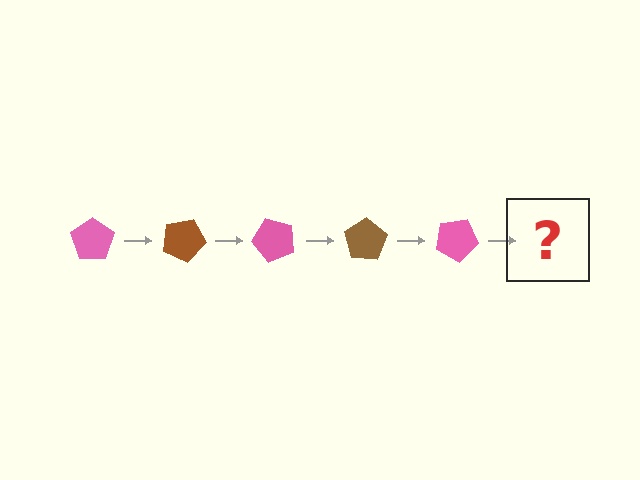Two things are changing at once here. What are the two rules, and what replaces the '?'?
The two rules are that it rotates 25 degrees each step and the color cycles through pink and brown. The '?' should be a brown pentagon, rotated 125 degrees from the start.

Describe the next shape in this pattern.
It should be a brown pentagon, rotated 125 degrees from the start.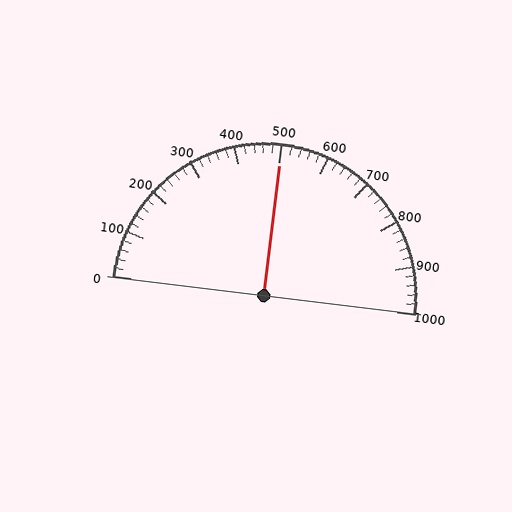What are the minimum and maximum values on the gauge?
The gauge ranges from 0 to 1000.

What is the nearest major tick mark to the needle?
The nearest major tick mark is 500.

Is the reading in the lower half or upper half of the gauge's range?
The reading is in the upper half of the range (0 to 1000).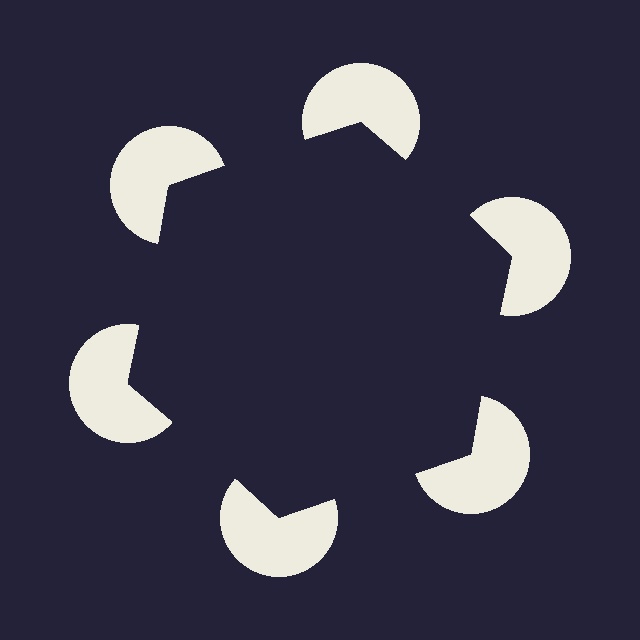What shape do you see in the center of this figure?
An illusory hexagon — its edges are inferred from the aligned wedge cuts in the pac-man discs, not physically drawn.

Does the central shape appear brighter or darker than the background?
It typically appears slightly darker than the background, even though no actual brightness change is drawn.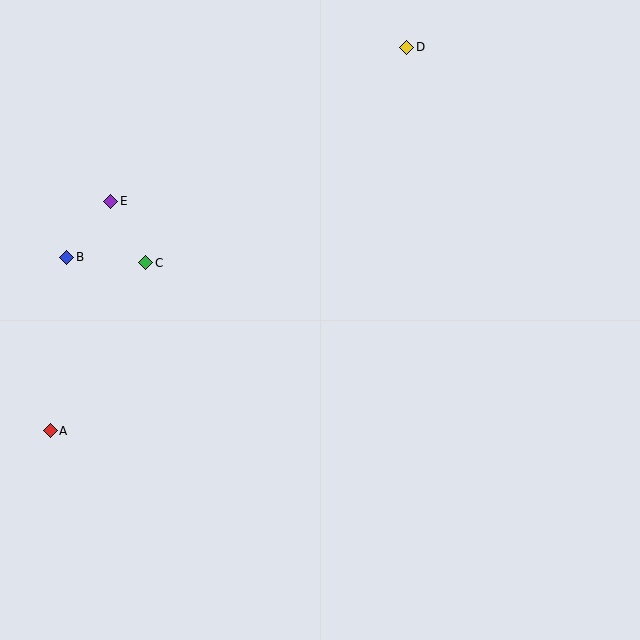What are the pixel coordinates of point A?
Point A is at (50, 431).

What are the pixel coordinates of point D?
Point D is at (407, 47).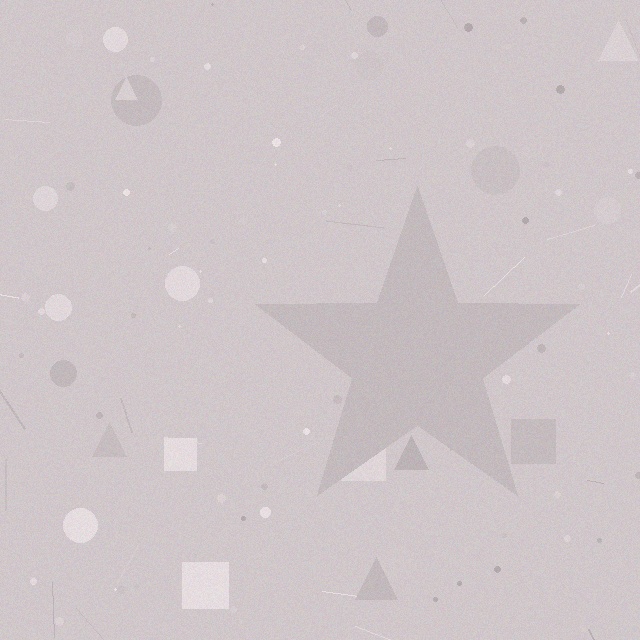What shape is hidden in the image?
A star is hidden in the image.